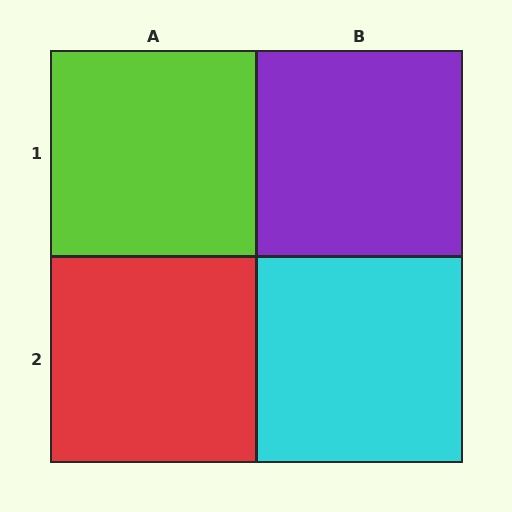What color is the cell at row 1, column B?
Purple.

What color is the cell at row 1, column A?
Lime.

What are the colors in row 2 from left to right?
Red, cyan.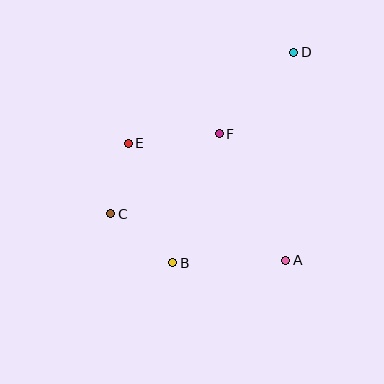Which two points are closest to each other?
Points C and E are closest to each other.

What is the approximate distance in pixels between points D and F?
The distance between D and F is approximately 110 pixels.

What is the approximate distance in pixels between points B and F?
The distance between B and F is approximately 137 pixels.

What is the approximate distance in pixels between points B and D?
The distance between B and D is approximately 243 pixels.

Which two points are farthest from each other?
Points C and D are farthest from each other.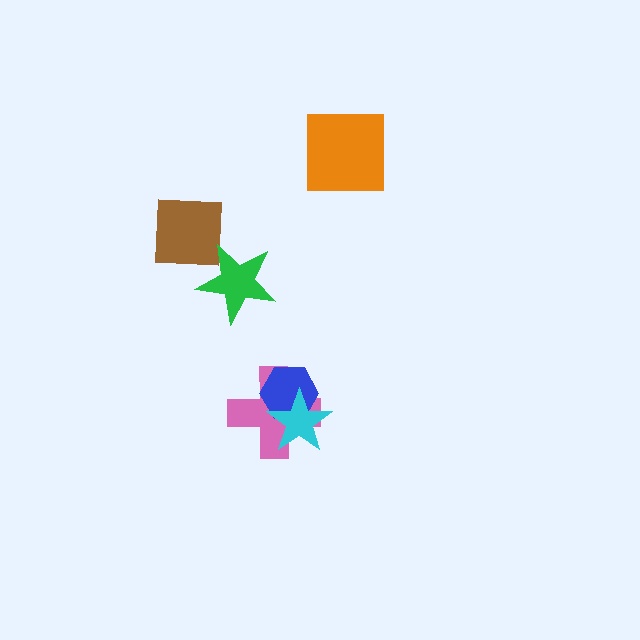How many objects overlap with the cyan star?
2 objects overlap with the cyan star.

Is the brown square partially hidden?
Yes, it is partially covered by another shape.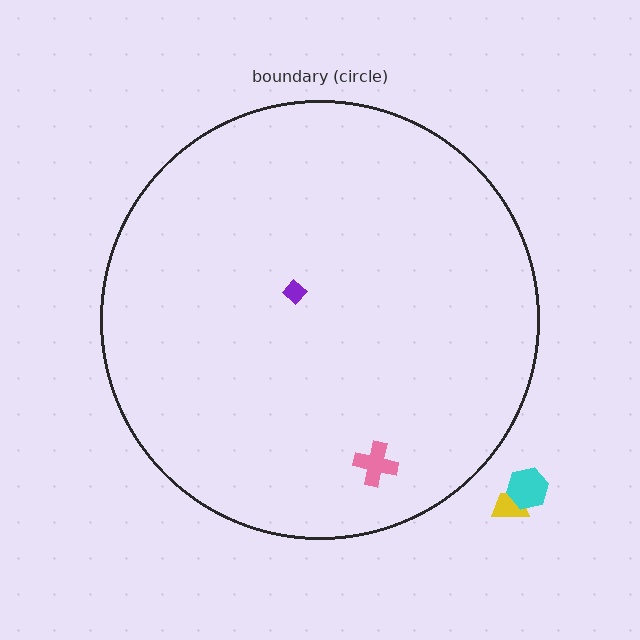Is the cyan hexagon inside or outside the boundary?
Outside.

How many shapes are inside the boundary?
2 inside, 2 outside.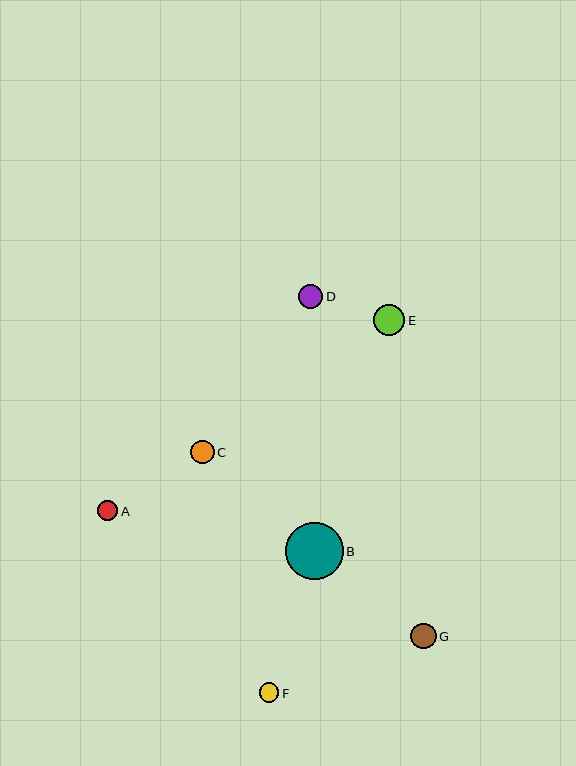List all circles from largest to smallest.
From largest to smallest: B, E, G, D, C, A, F.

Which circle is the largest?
Circle B is the largest with a size of approximately 58 pixels.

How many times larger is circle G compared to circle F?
Circle G is approximately 1.3 times the size of circle F.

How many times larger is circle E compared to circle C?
Circle E is approximately 1.3 times the size of circle C.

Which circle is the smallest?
Circle F is the smallest with a size of approximately 19 pixels.